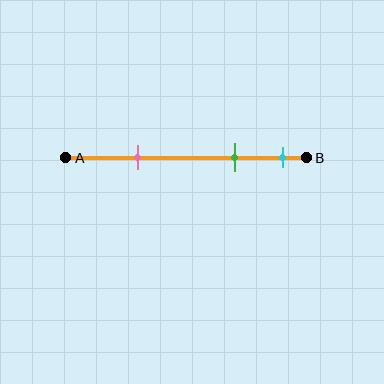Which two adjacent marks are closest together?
The green and cyan marks are the closest adjacent pair.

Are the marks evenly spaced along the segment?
No, the marks are not evenly spaced.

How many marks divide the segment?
There are 3 marks dividing the segment.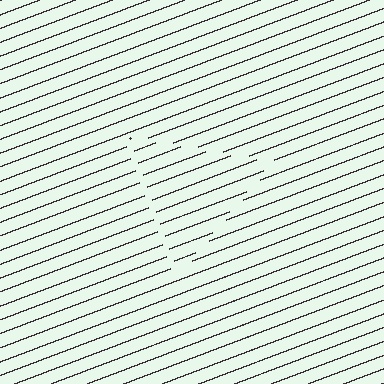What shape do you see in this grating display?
An illusory triangle. The interior of the shape contains the same grating, shifted by half a period — the contour is defined by the phase discontinuity where line-ends from the inner and outer gratings abut.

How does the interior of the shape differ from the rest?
The interior of the shape contains the same grating, shifted by half a period — the contour is defined by the phase discontinuity where line-ends from the inner and outer gratings abut.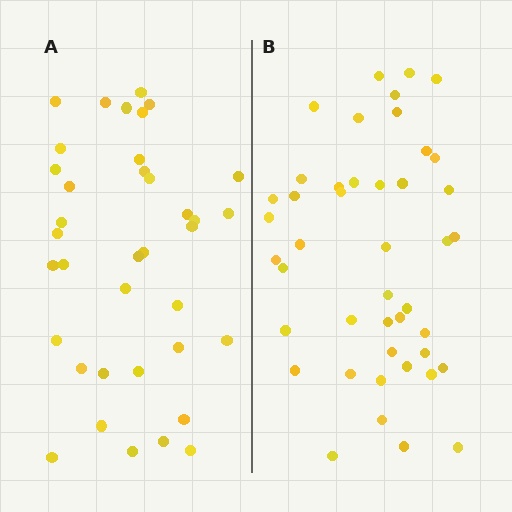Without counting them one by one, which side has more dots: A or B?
Region B (the right region) has more dots.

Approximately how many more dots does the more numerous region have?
Region B has roughly 8 or so more dots than region A.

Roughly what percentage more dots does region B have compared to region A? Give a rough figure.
About 20% more.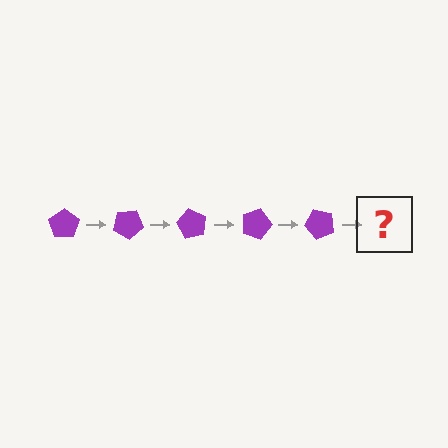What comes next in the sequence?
The next element should be a purple pentagon rotated 150 degrees.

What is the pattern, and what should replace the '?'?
The pattern is that the pentagon rotates 30 degrees each step. The '?' should be a purple pentagon rotated 150 degrees.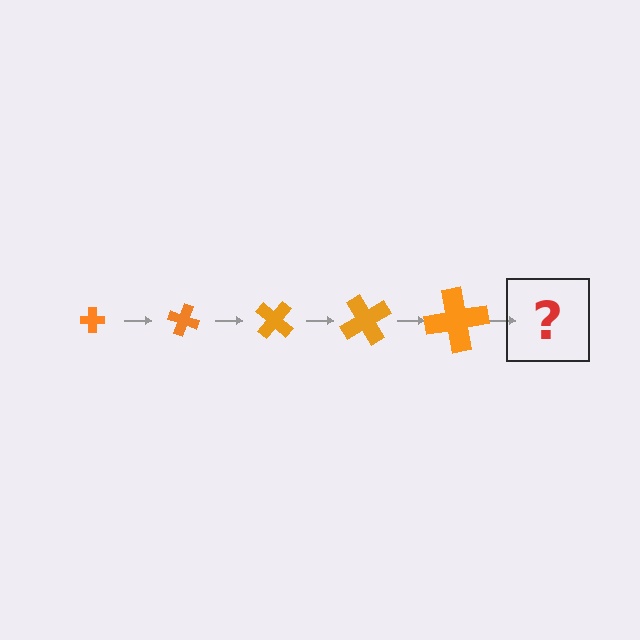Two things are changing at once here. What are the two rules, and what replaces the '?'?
The two rules are that the cross grows larger each step and it rotates 20 degrees each step. The '?' should be a cross, larger than the previous one and rotated 100 degrees from the start.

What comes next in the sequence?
The next element should be a cross, larger than the previous one and rotated 100 degrees from the start.